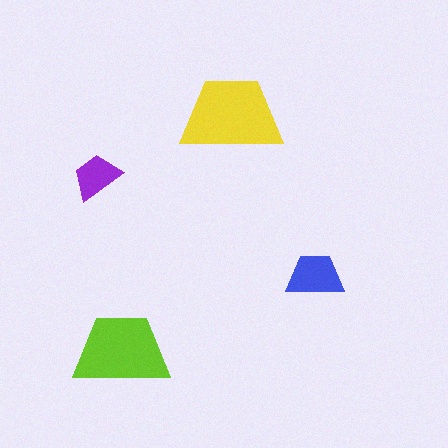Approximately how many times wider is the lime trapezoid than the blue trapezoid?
About 1.5 times wider.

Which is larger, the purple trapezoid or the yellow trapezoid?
The yellow one.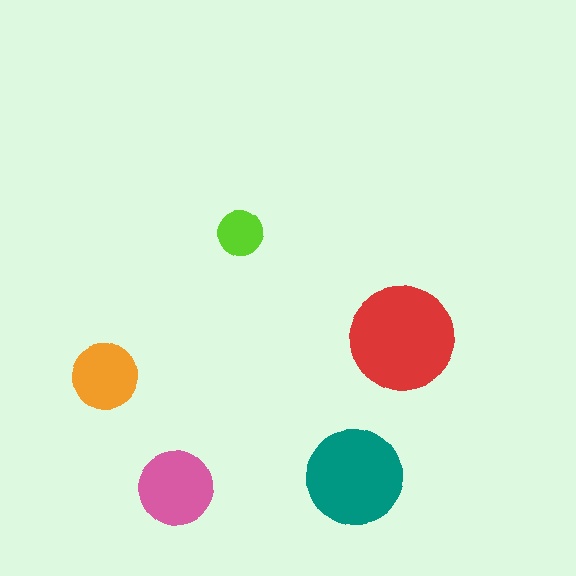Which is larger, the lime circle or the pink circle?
The pink one.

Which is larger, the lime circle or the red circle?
The red one.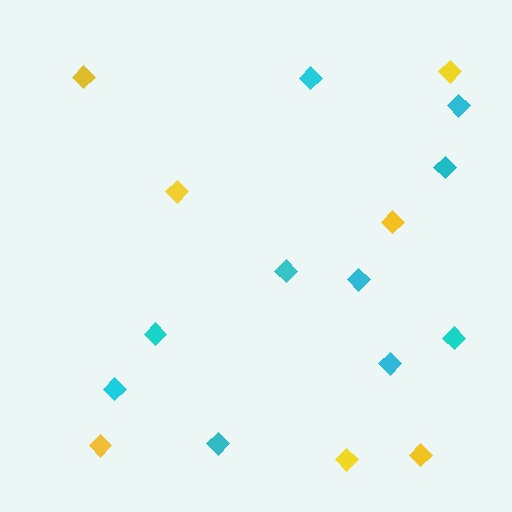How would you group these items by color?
There are 2 groups: one group of yellow diamonds (7) and one group of cyan diamonds (10).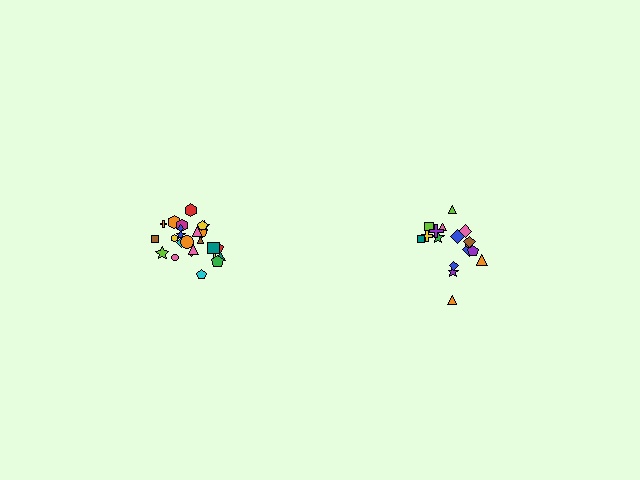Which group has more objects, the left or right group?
The left group.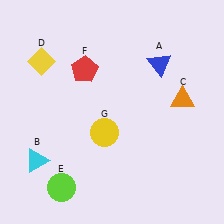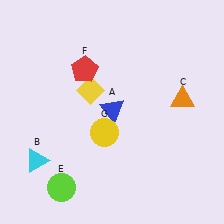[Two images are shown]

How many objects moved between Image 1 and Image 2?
2 objects moved between the two images.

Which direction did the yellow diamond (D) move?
The yellow diamond (D) moved right.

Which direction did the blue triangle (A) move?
The blue triangle (A) moved left.